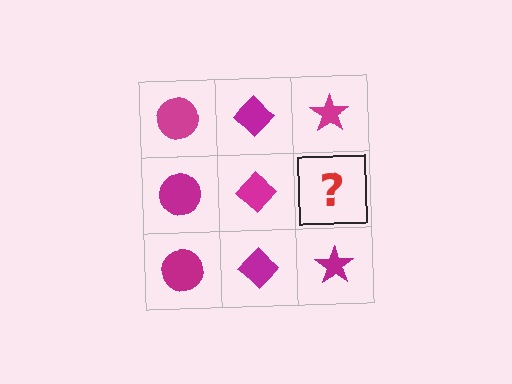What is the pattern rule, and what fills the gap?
The rule is that each column has a consistent shape. The gap should be filled with a magenta star.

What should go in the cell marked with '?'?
The missing cell should contain a magenta star.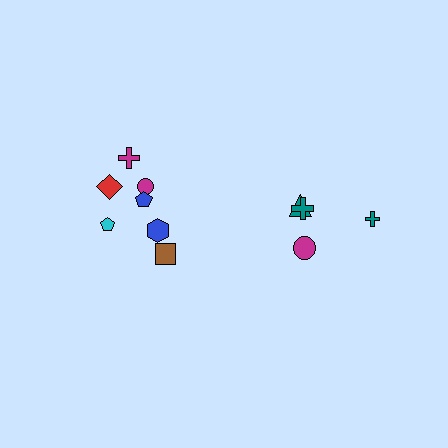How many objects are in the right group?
There are 4 objects.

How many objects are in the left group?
There are 7 objects.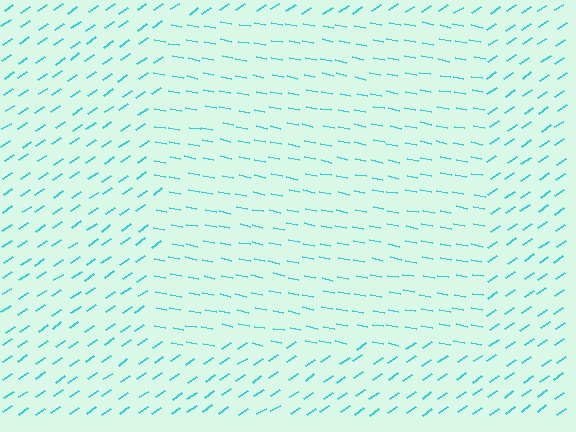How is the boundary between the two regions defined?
The boundary is defined purely by a change in line orientation (approximately 45 degrees difference). All lines are the same color and thickness.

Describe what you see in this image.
The image is filled with small cyan line segments. A rectangle region in the image has lines oriented differently from the surrounding lines, creating a visible texture boundary.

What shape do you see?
I see a rectangle.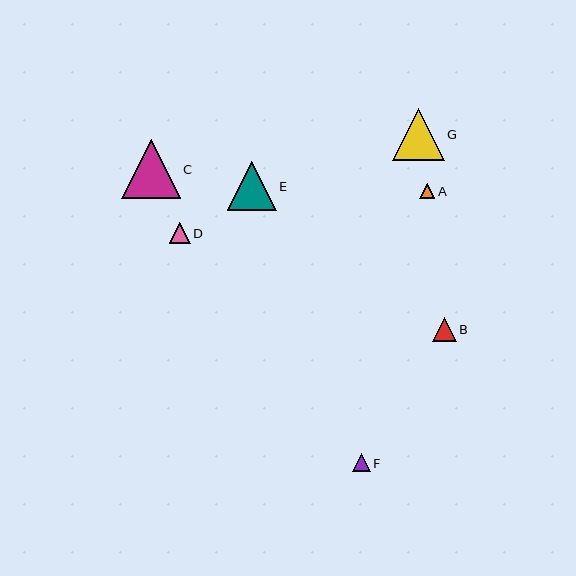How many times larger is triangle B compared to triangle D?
Triangle B is approximately 1.1 times the size of triangle D.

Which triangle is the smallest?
Triangle A is the smallest with a size of approximately 15 pixels.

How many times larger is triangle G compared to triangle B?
Triangle G is approximately 2.2 times the size of triangle B.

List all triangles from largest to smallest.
From largest to smallest: C, G, E, B, D, F, A.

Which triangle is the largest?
Triangle C is the largest with a size of approximately 59 pixels.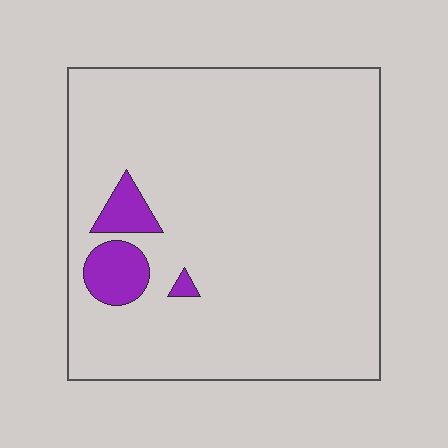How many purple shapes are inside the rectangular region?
3.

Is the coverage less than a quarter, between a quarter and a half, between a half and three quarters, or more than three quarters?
Less than a quarter.